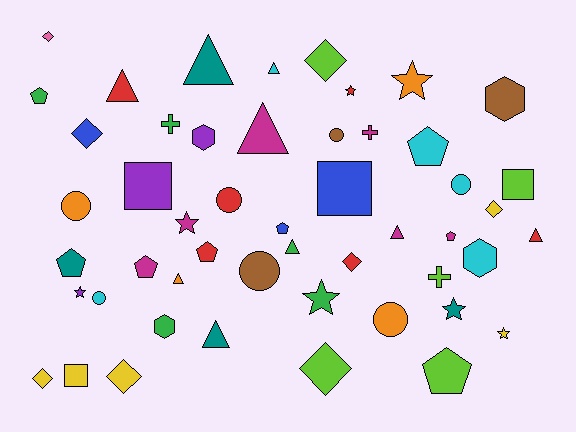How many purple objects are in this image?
There are 3 purple objects.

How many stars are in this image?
There are 7 stars.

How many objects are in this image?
There are 50 objects.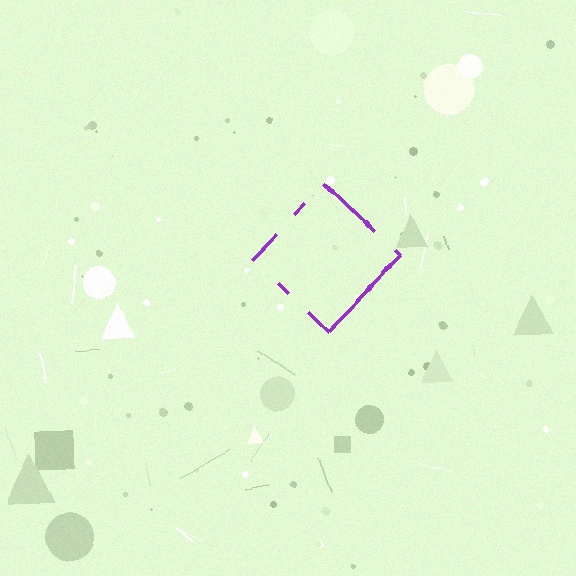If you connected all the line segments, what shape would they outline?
They would outline a diamond.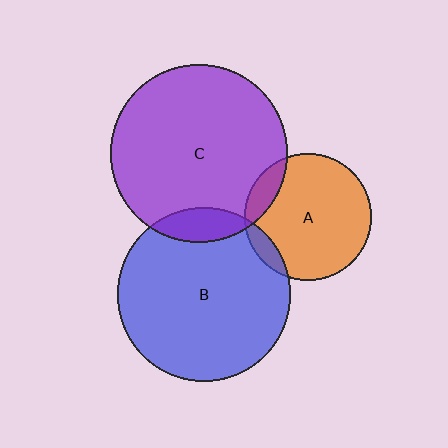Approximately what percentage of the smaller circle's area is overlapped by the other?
Approximately 10%.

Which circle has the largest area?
Circle C (purple).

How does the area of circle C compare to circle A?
Approximately 2.0 times.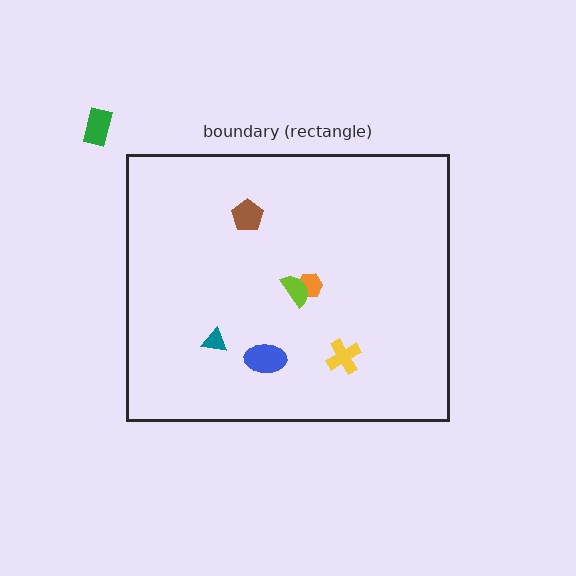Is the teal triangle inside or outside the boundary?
Inside.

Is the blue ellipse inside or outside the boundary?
Inside.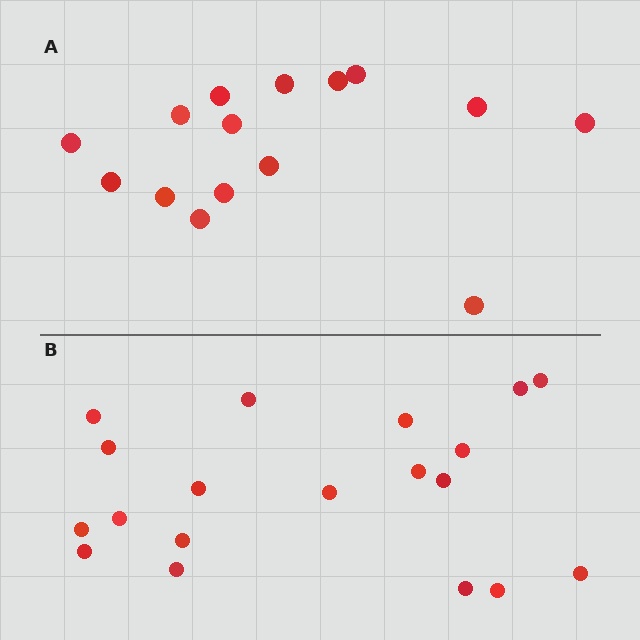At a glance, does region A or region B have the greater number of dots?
Region B (the bottom region) has more dots.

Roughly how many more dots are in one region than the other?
Region B has about 4 more dots than region A.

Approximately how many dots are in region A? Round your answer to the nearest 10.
About 20 dots. (The exact count is 15, which rounds to 20.)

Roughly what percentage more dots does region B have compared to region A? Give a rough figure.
About 25% more.